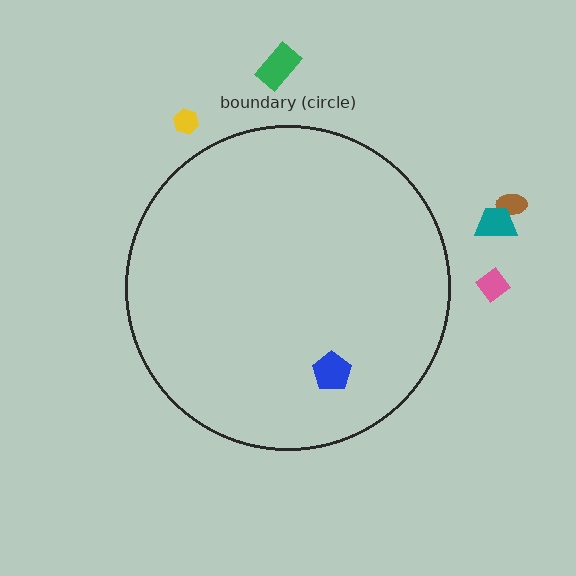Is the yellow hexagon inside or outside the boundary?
Outside.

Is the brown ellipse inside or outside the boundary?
Outside.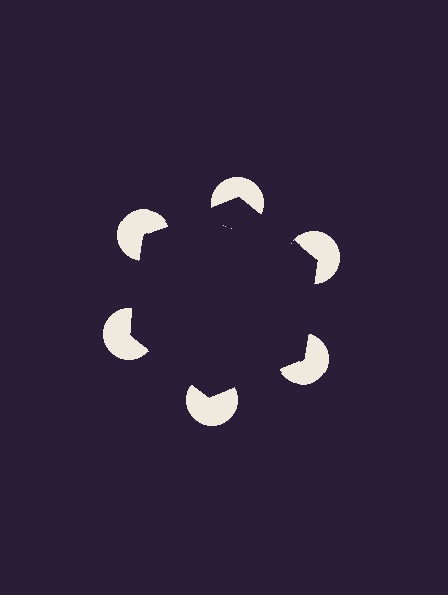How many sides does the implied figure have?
6 sides.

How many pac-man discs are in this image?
There are 6 — one at each vertex of the illusory hexagon.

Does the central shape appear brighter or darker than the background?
It typically appears slightly darker than the background, even though no actual brightness change is drawn.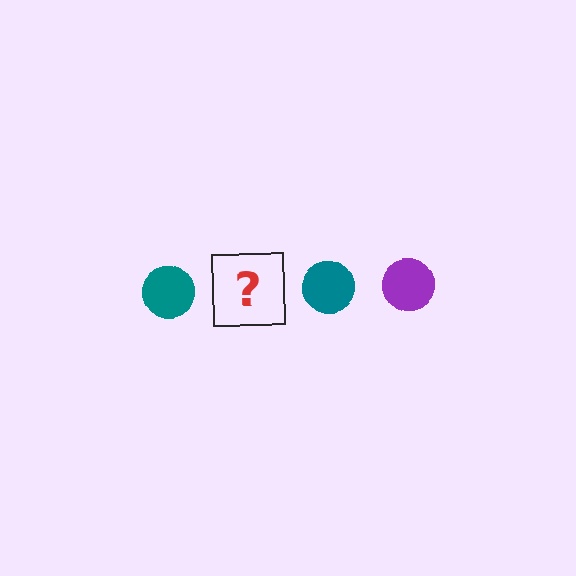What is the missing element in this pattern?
The missing element is a purple circle.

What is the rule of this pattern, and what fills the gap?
The rule is that the pattern cycles through teal, purple circles. The gap should be filled with a purple circle.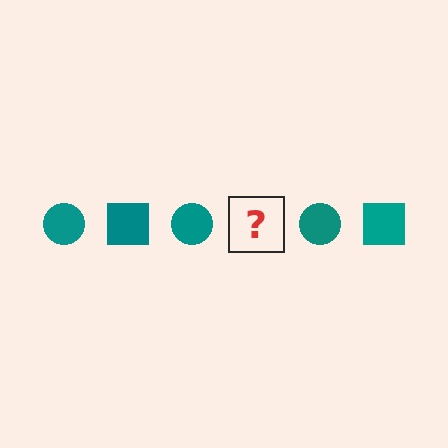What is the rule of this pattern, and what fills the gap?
The rule is that the pattern cycles through circle, square shapes in teal. The gap should be filled with a teal square.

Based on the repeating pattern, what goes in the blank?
The blank should be a teal square.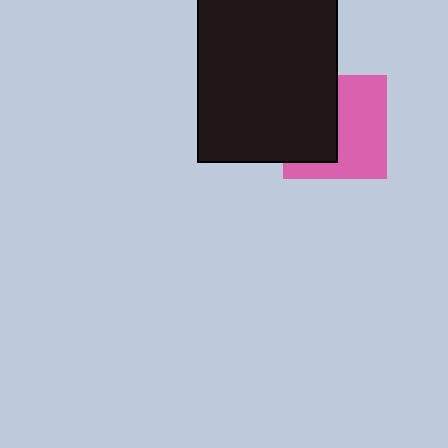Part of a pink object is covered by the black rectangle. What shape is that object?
It is a square.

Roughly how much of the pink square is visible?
About half of it is visible (roughly 56%).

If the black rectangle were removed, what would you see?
You would see the complete pink square.